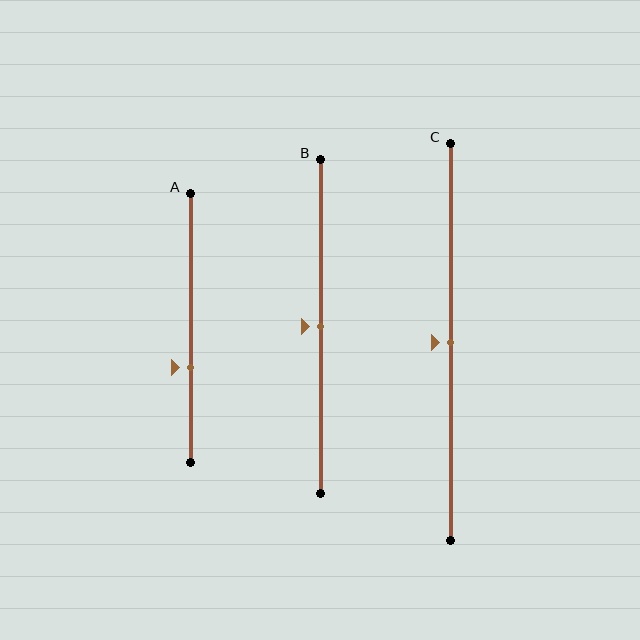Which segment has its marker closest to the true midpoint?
Segment B has its marker closest to the true midpoint.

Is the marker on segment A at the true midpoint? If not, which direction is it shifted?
No, the marker on segment A is shifted downward by about 15% of the segment length.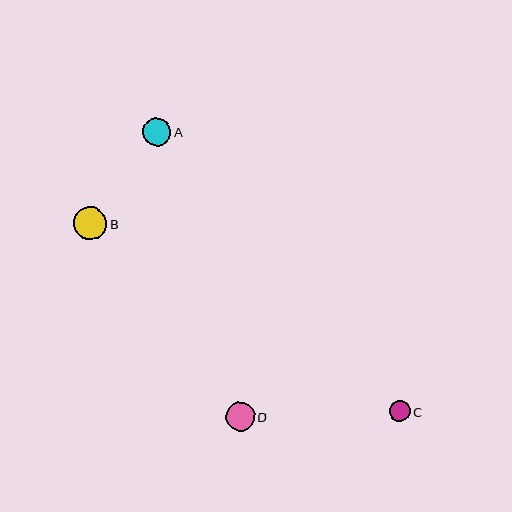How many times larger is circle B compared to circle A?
Circle B is approximately 1.2 times the size of circle A.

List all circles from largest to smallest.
From largest to smallest: B, D, A, C.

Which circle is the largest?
Circle B is the largest with a size of approximately 34 pixels.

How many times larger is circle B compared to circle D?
Circle B is approximately 1.2 times the size of circle D.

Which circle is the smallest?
Circle C is the smallest with a size of approximately 21 pixels.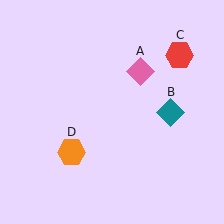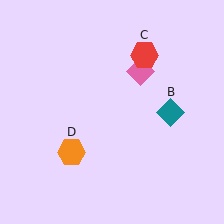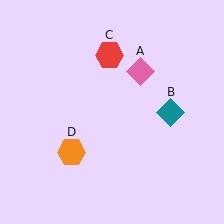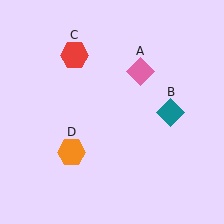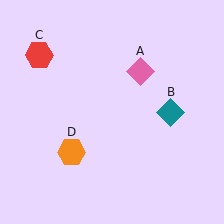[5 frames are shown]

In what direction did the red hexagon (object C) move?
The red hexagon (object C) moved left.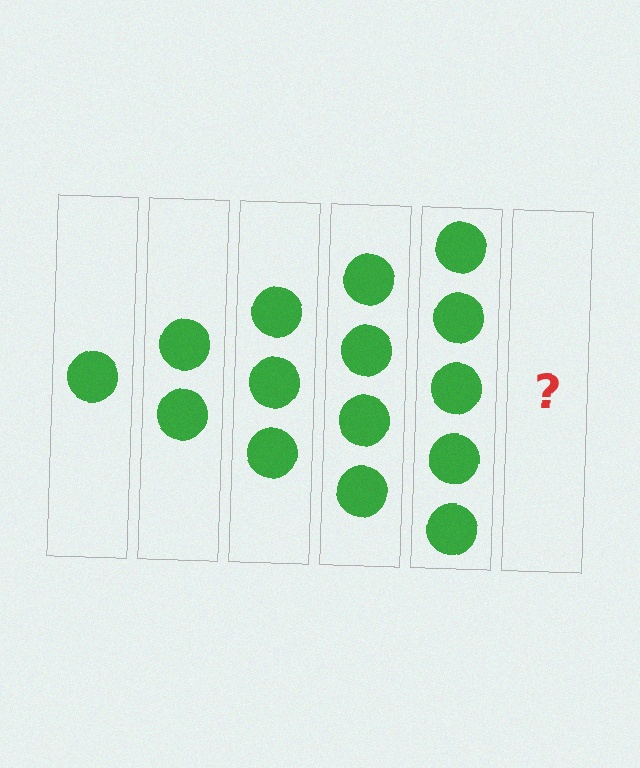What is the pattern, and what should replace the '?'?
The pattern is that each step adds one more circle. The '?' should be 6 circles.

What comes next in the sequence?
The next element should be 6 circles.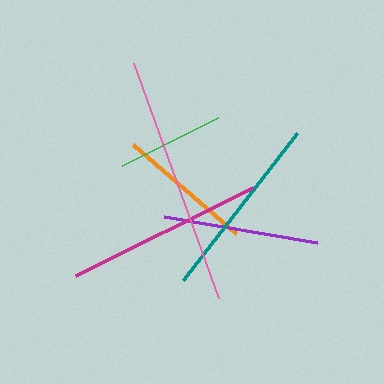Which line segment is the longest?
The pink line is the longest at approximately 250 pixels.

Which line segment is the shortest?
The green line is the shortest at approximately 107 pixels.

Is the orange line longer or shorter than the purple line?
The purple line is longer than the orange line.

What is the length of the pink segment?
The pink segment is approximately 250 pixels long.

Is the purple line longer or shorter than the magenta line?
The magenta line is longer than the purple line.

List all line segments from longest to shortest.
From longest to shortest: pink, magenta, teal, purple, orange, green.